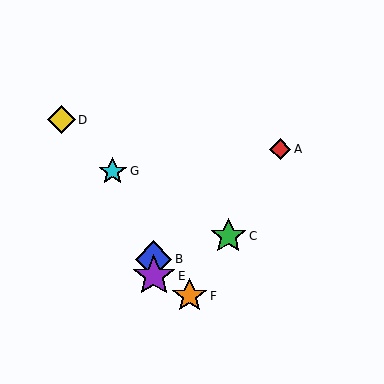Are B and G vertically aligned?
No, B is at x≈154 and G is at x≈113.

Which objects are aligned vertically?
Objects B, E are aligned vertically.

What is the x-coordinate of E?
Object E is at x≈154.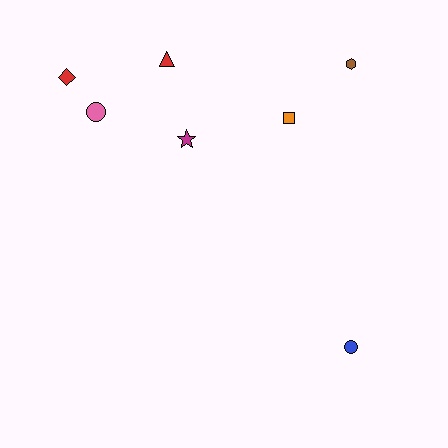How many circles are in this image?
There are 2 circles.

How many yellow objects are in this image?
There are no yellow objects.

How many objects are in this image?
There are 7 objects.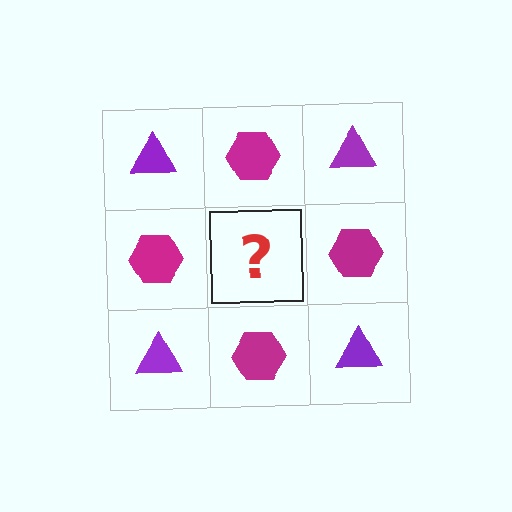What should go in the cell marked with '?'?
The missing cell should contain a purple triangle.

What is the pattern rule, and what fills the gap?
The rule is that it alternates purple triangle and magenta hexagon in a checkerboard pattern. The gap should be filled with a purple triangle.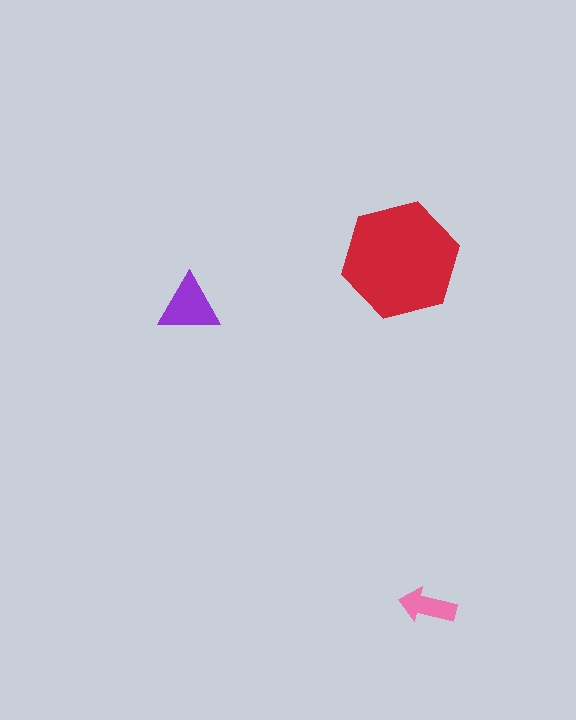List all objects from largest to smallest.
The red hexagon, the purple triangle, the pink arrow.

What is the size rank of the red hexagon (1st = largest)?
1st.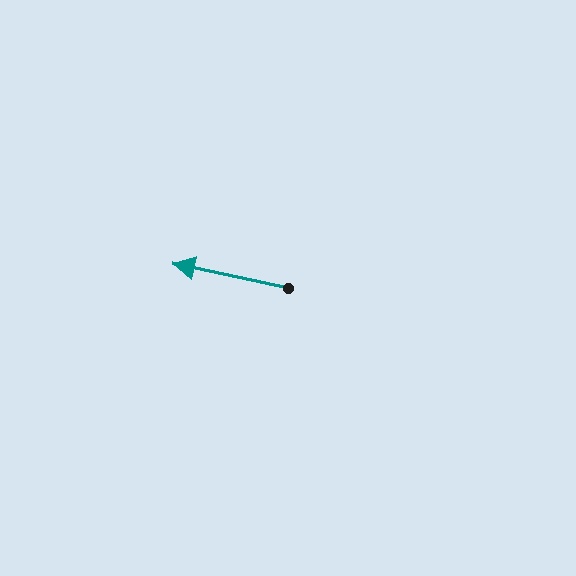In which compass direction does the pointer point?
West.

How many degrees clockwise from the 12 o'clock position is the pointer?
Approximately 282 degrees.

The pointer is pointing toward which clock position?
Roughly 9 o'clock.